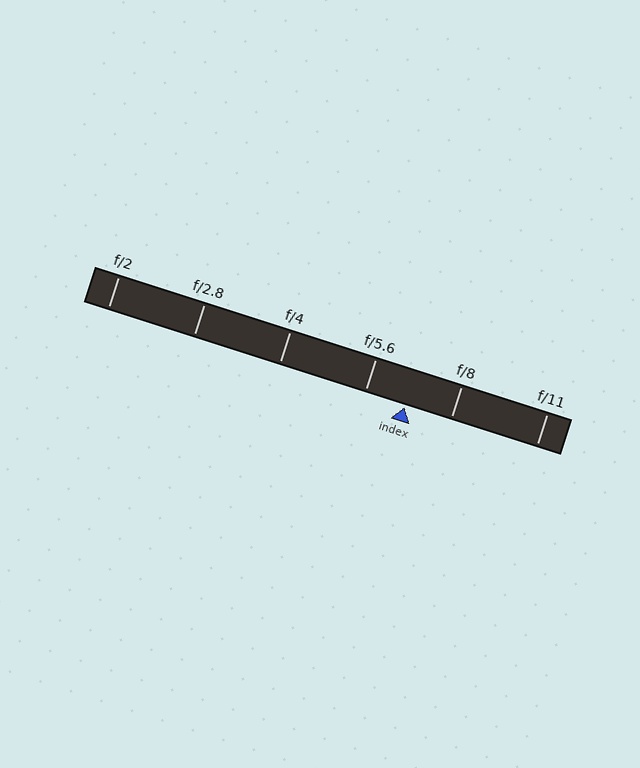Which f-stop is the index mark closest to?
The index mark is closest to f/5.6.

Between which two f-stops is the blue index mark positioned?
The index mark is between f/5.6 and f/8.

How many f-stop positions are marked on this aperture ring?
There are 6 f-stop positions marked.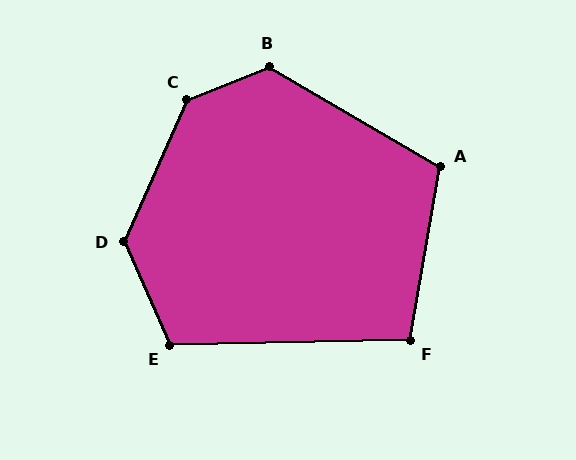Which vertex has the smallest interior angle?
F, at approximately 101 degrees.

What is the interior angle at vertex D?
Approximately 132 degrees (obtuse).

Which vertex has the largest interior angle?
C, at approximately 136 degrees.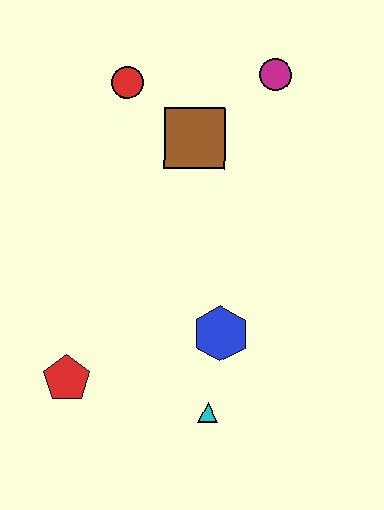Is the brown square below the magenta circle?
Yes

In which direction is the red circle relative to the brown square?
The red circle is to the left of the brown square.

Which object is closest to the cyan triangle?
The blue hexagon is closest to the cyan triangle.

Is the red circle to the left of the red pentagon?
No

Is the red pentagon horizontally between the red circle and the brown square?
No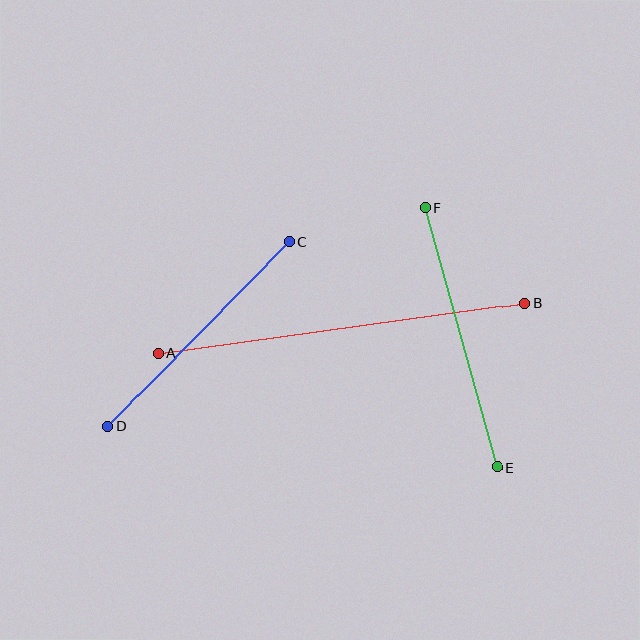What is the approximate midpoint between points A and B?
The midpoint is at approximately (342, 328) pixels.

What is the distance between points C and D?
The distance is approximately 260 pixels.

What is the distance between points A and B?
The distance is approximately 370 pixels.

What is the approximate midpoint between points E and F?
The midpoint is at approximately (461, 338) pixels.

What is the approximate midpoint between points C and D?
The midpoint is at approximately (199, 334) pixels.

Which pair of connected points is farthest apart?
Points A and B are farthest apart.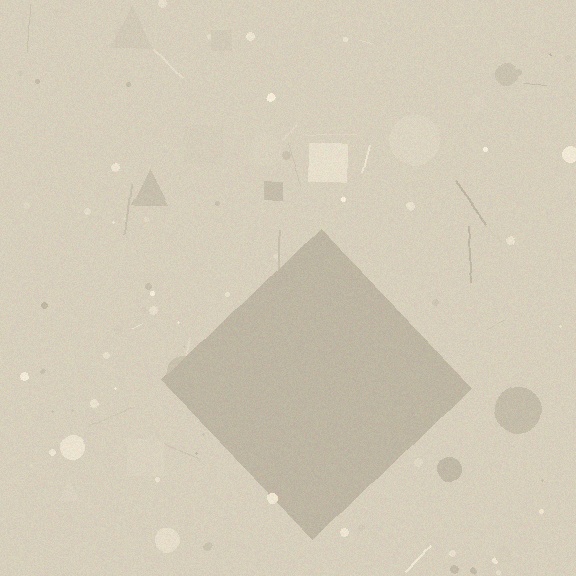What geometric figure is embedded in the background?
A diamond is embedded in the background.